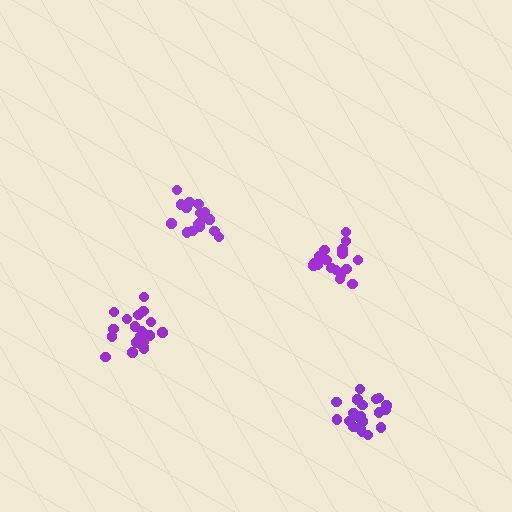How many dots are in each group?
Group 1: 17 dots, Group 2: 20 dots, Group 3: 17 dots, Group 4: 19 dots (73 total).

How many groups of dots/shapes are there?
There are 4 groups.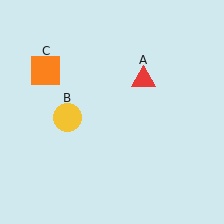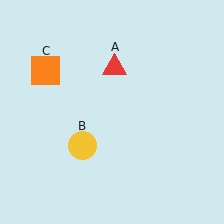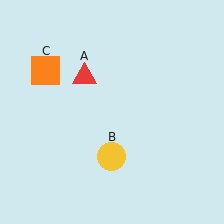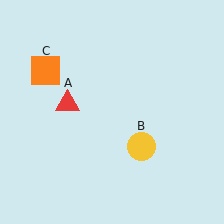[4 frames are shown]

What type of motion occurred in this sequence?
The red triangle (object A), yellow circle (object B) rotated counterclockwise around the center of the scene.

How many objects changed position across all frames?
2 objects changed position: red triangle (object A), yellow circle (object B).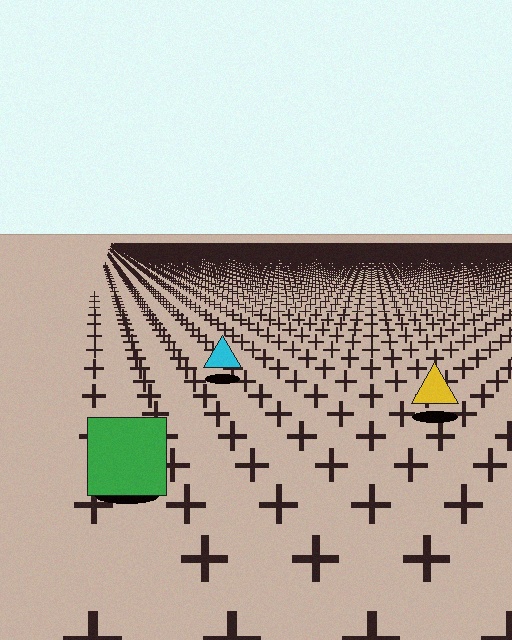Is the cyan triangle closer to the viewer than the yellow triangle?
No. The yellow triangle is closer — you can tell from the texture gradient: the ground texture is coarser near it.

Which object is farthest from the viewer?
The cyan triangle is farthest from the viewer. It appears smaller and the ground texture around it is denser.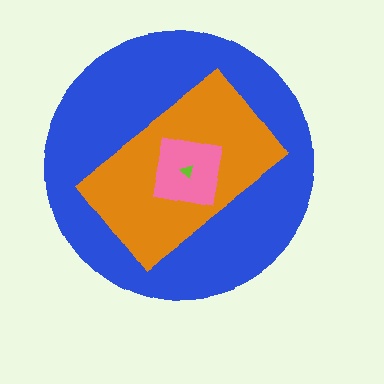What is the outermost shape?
The blue circle.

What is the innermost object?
The lime triangle.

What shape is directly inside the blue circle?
The orange rectangle.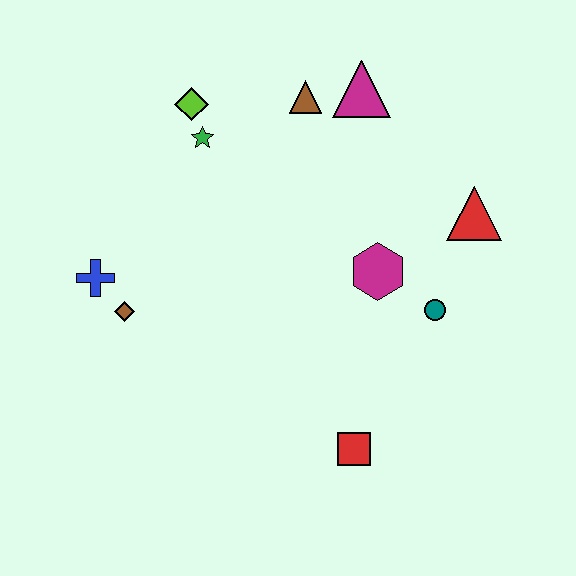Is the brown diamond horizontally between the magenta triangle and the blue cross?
Yes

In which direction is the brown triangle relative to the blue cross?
The brown triangle is to the right of the blue cross.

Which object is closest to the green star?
The lime diamond is closest to the green star.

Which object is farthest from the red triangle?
The blue cross is farthest from the red triangle.